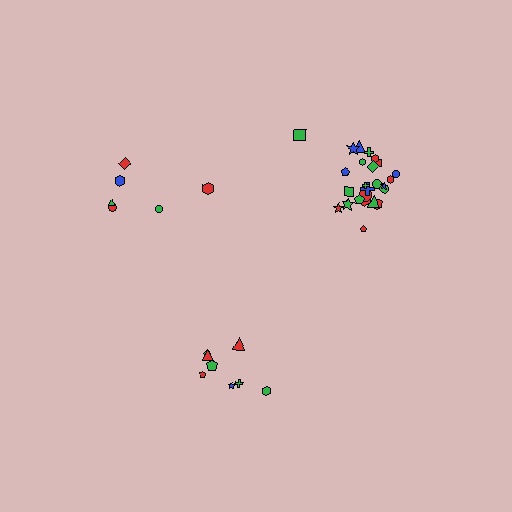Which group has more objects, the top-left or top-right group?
The top-right group.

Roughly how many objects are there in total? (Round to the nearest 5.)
Roughly 40 objects in total.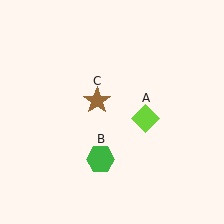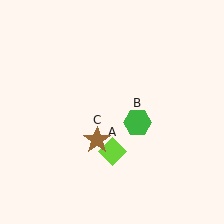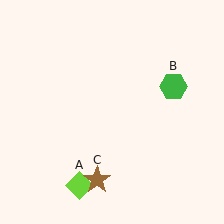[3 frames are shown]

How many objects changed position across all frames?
3 objects changed position: lime diamond (object A), green hexagon (object B), brown star (object C).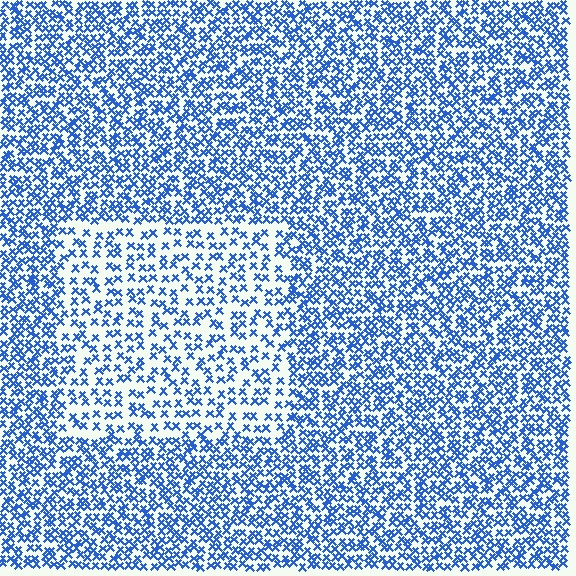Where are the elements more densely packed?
The elements are more densely packed outside the rectangle boundary.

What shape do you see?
I see a rectangle.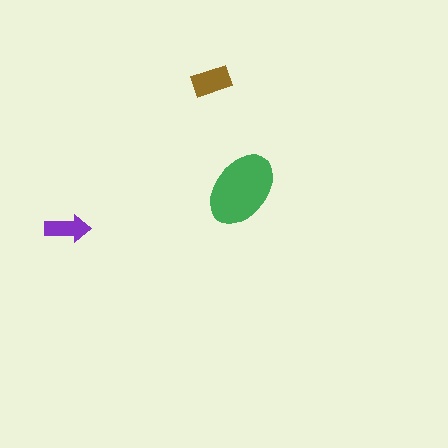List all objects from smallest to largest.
The purple arrow, the brown rectangle, the green ellipse.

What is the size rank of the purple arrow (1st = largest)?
3rd.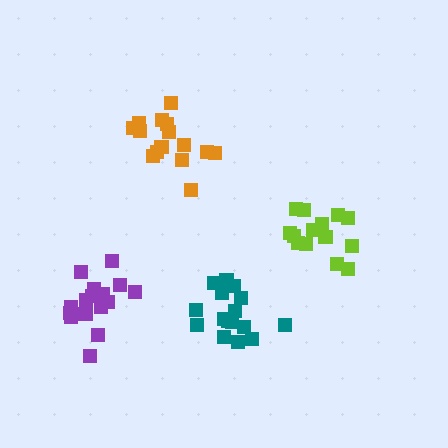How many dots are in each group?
Group 1: 14 dots, Group 2: 15 dots, Group 3: 17 dots, Group 4: 17 dots (63 total).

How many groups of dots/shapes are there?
There are 4 groups.